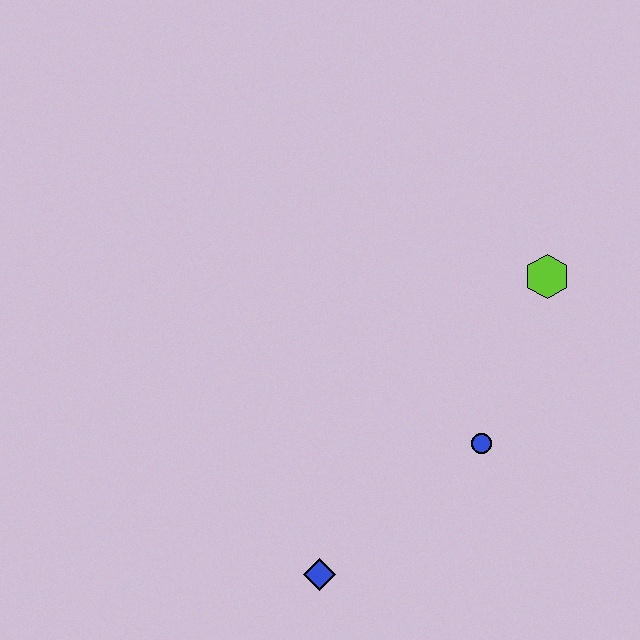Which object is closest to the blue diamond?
The blue circle is closest to the blue diamond.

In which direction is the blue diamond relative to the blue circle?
The blue diamond is to the left of the blue circle.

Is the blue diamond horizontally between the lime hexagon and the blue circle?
No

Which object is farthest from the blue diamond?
The lime hexagon is farthest from the blue diamond.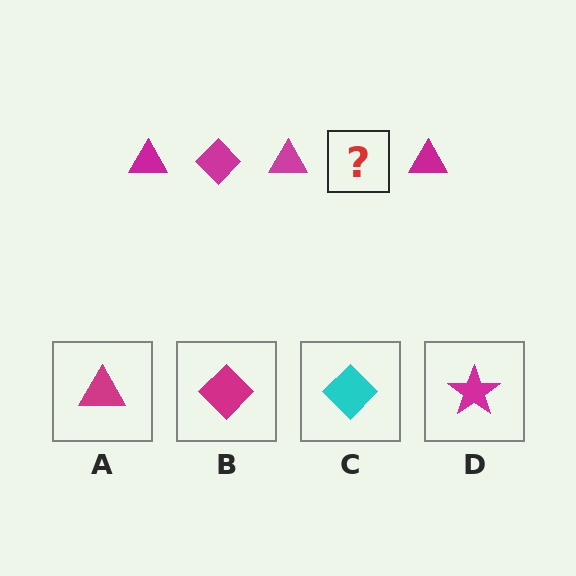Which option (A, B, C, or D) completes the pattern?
B.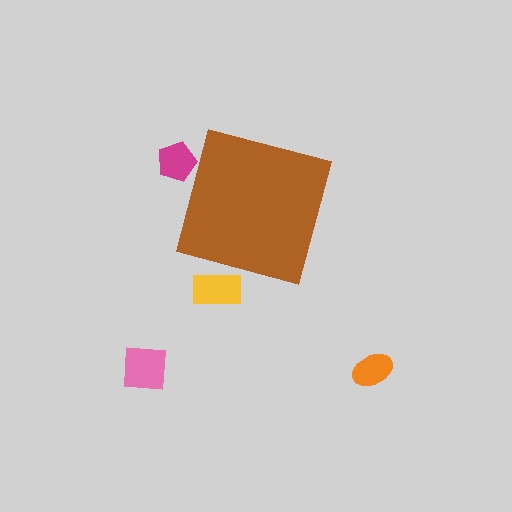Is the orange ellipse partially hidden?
No, the orange ellipse is fully visible.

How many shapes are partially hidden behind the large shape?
2 shapes are partially hidden.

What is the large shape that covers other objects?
A brown square.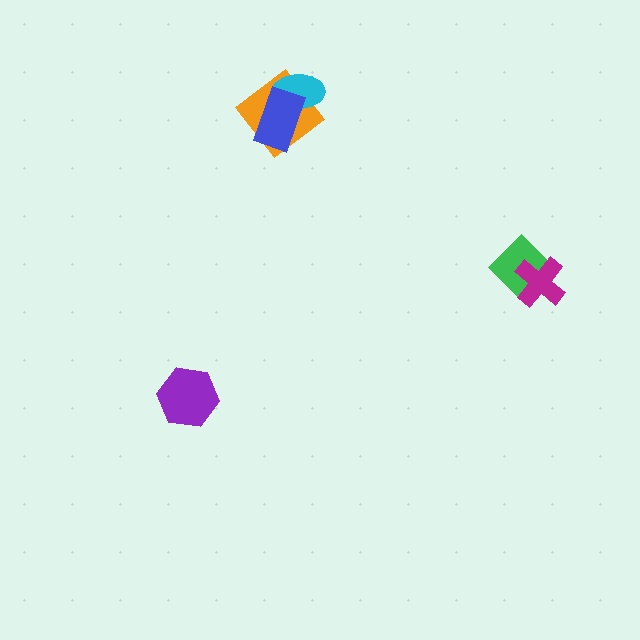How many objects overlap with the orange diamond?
2 objects overlap with the orange diamond.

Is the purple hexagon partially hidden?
No, no other shape covers it.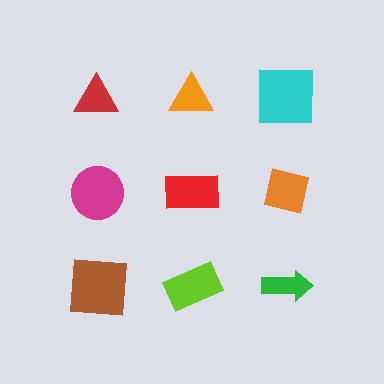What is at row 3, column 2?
A lime rectangle.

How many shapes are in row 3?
3 shapes.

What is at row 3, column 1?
A brown square.